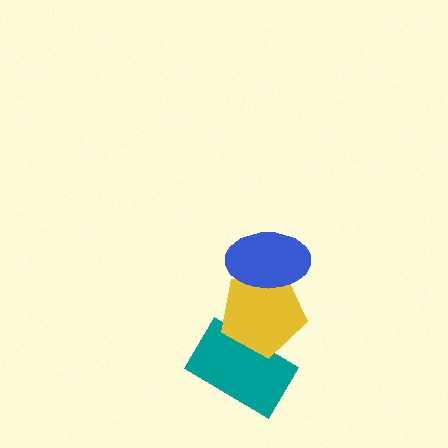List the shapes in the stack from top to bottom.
From top to bottom: the blue ellipse, the yellow pentagon, the teal rectangle.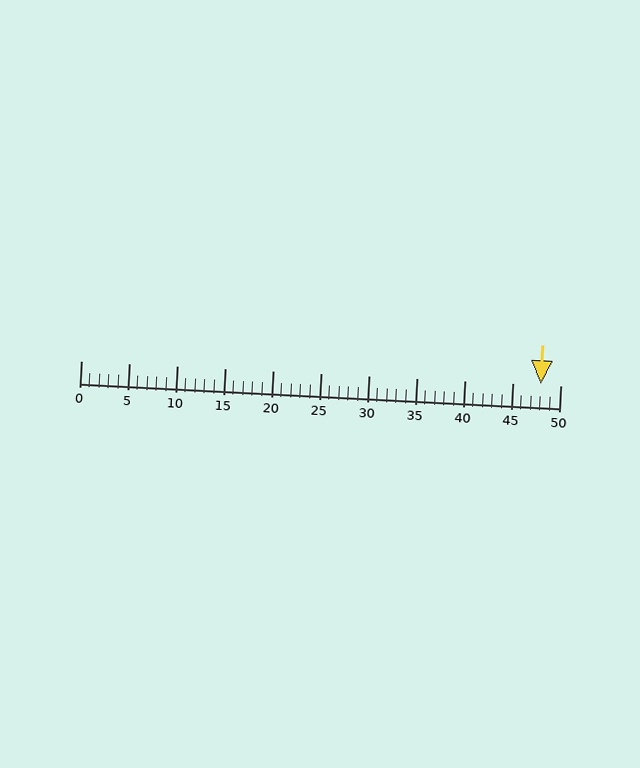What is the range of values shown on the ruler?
The ruler shows values from 0 to 50.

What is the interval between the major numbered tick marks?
The major tick marks are spaced 5 units apart.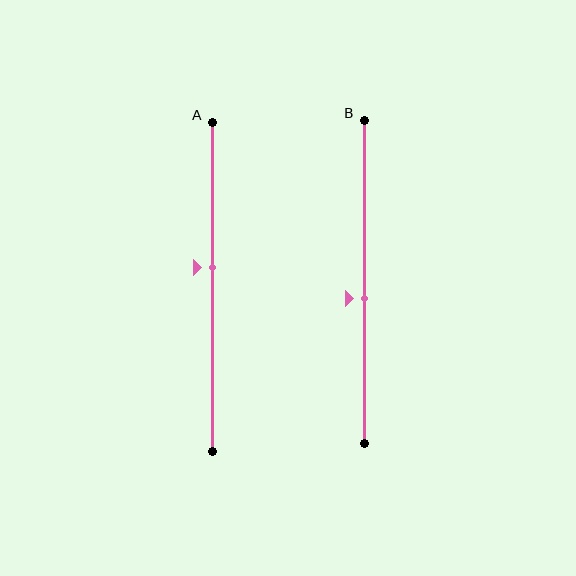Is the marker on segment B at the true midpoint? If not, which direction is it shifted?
No, the marker on segment B is shifted downward by about 5% of the segment length.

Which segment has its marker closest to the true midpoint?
Segment B has its marker closest to the true midpoint.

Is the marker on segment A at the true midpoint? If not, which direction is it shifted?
No, the marker on segment A is shifted upward by about 6% of the segment length.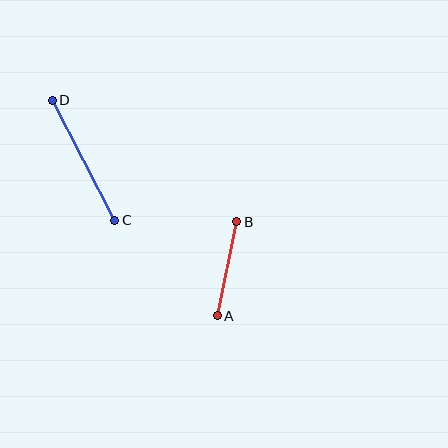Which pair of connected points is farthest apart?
Points C and D are farthest apart.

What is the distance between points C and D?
The distance is approximately 135 pixels.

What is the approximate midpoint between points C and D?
The midpoint is at approximately (83, 160) pixels.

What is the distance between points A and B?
The distance is approximately 96 pixels.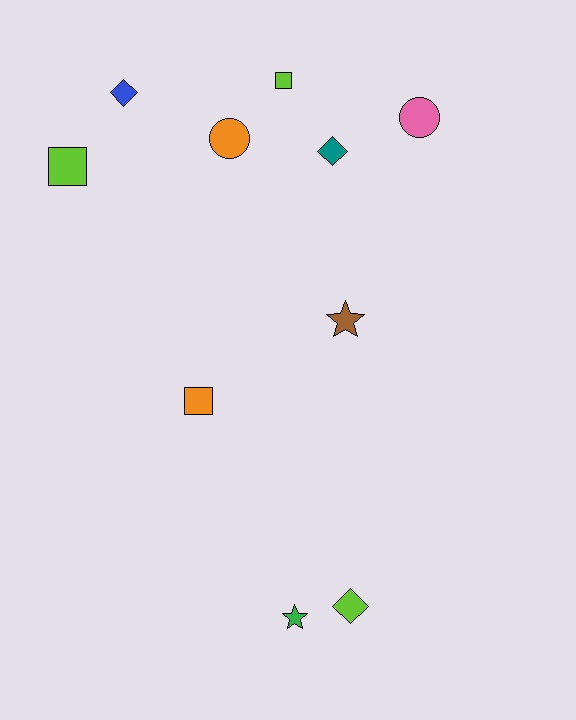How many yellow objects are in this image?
There are no yellow objects.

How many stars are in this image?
There are 2 stars.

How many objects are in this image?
There are 10 objects.